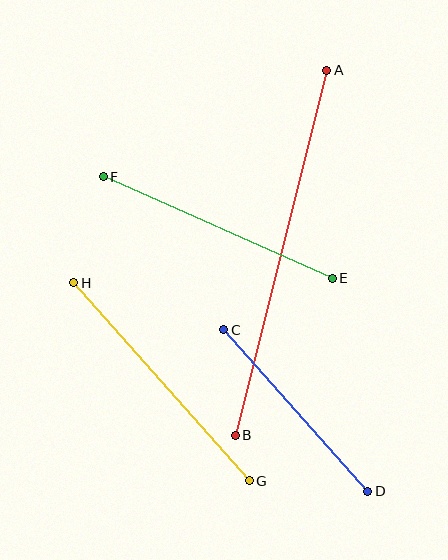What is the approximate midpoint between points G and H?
The midpoint is at approximately (162, 382) pixels.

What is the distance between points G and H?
The distance is approximately 265 pixels.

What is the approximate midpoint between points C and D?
The midpoint is at approximately (296, 411) pixels.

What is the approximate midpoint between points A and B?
The midpoint is at approximately (281, 253) pixels.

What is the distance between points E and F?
The distance is approximately 250 pixels.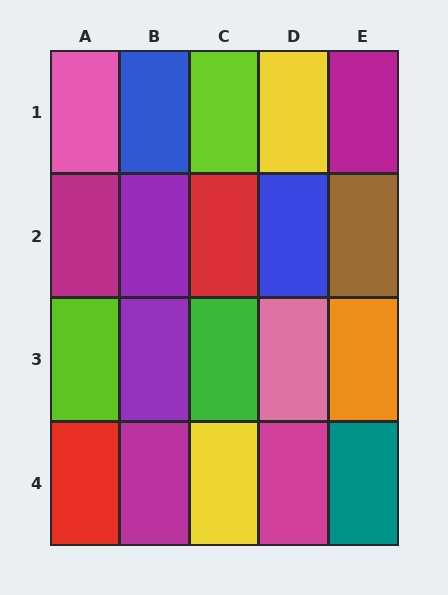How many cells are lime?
2 cells are lime.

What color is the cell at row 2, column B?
Purple.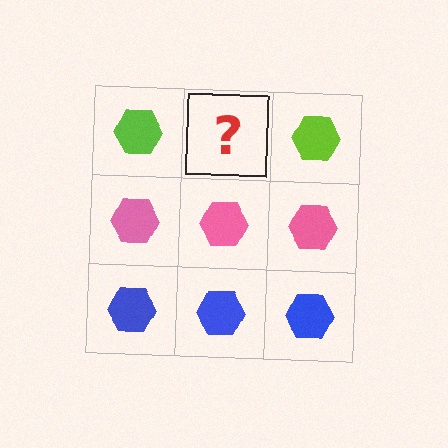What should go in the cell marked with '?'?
The missing cell should contain a lime hexagon.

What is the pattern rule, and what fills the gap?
The rule is that each row has a consistent color. The gap should be filled with a lime hexagon.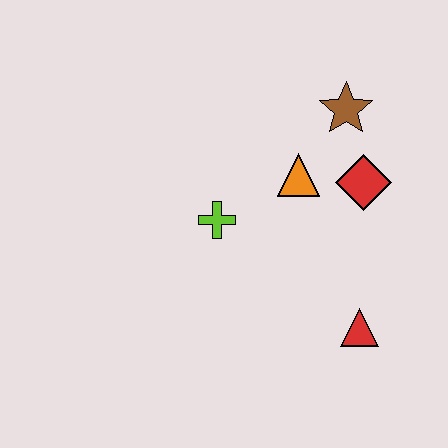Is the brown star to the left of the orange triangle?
No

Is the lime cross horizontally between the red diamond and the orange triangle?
No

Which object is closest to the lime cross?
The orange triangle is closest to the lime cross.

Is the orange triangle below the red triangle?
No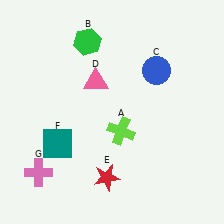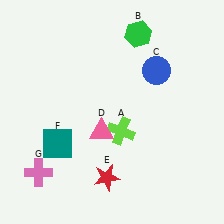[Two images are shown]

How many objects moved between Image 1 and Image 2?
2 objects moved between the two images.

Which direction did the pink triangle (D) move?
The pink triangle (D) moved down.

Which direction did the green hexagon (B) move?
The green hexagon (B) moved right.